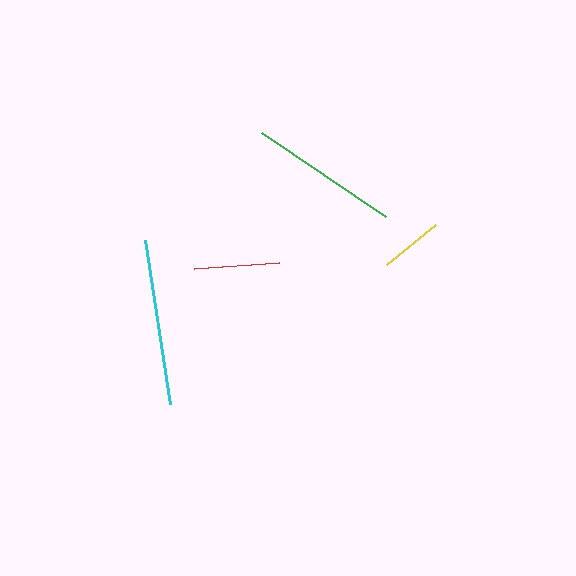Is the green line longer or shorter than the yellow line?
The green line is longer than the yellow line.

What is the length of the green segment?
The green segment is approximately 150 pixels long.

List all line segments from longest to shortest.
From longest to shortest: cyan, green, red, yellow.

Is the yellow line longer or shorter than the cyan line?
The cyan line is longer than the yellow line.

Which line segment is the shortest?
The yellow line is the shortest at approximately 63 pixels.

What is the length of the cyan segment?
The cyan segment is approximately 166 pixels long.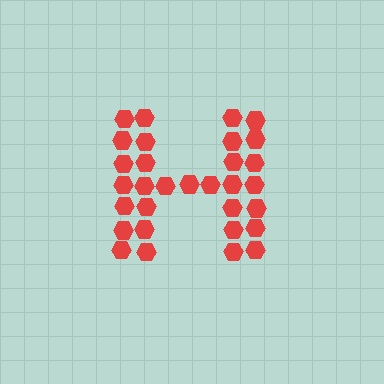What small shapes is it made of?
It is made of small hexagons.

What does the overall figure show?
The overall figure shows the letter H.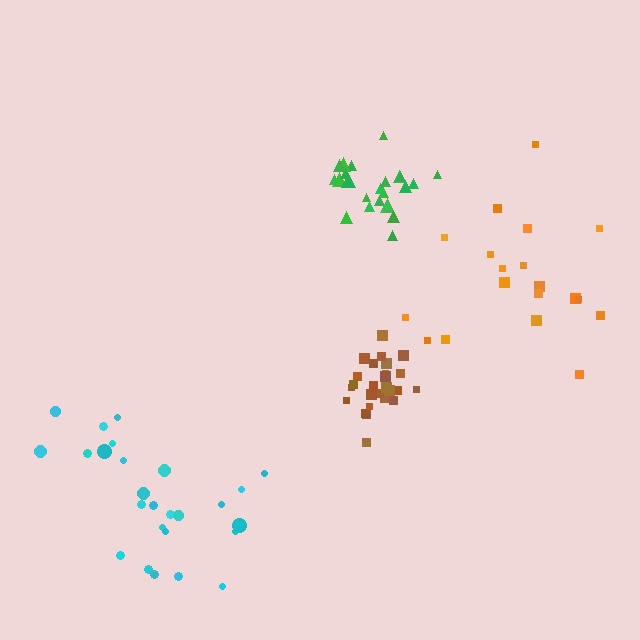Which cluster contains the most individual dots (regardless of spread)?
Brown (27).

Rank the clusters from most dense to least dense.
brown, green, cyan, orange.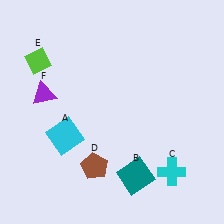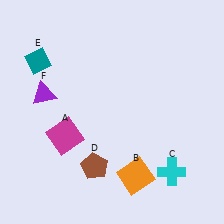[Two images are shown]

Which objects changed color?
A changed from cyan to magenta. B changed from teal to orange. E changed from lime to teal.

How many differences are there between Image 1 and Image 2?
There are 3 differences between the two images.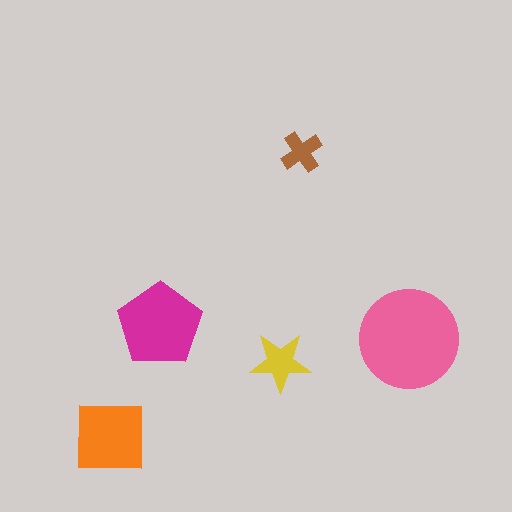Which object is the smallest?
The brown cross.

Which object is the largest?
The pink circle.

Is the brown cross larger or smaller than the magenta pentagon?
Smaller.